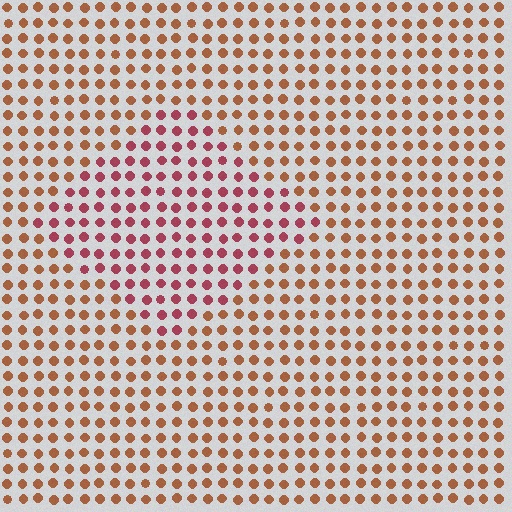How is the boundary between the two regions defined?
The boundary is defined purely by a slight shift in hue (about 35 degrees). Spacing, size, and orientation are identical on both sides.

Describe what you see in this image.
The image is filled with small brown elements in a uniform arrangement. A diamond-shaped region is visible where the elements are tinted to a slightly different hue, forming a subtle color boundary.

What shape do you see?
I see a diamond.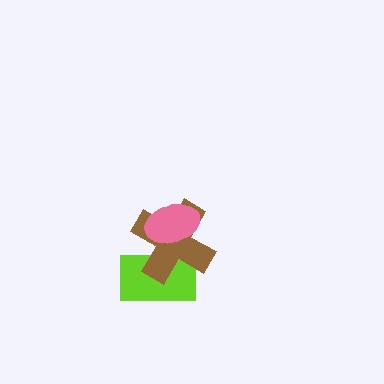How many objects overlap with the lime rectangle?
2 objects overlap with the lime rectangle.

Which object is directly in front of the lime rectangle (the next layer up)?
The brown cross is directly in front of the lime rectangle.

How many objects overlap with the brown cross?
2 objects overlap with the brown cross.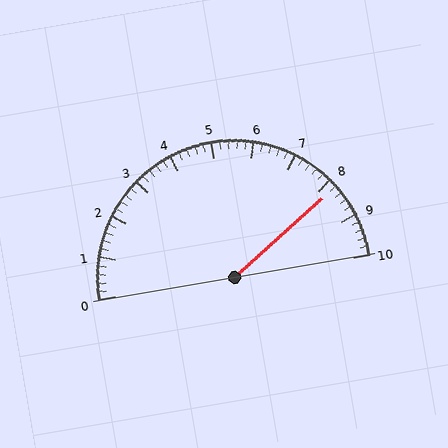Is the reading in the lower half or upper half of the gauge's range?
The reading is in the upper half of the range (0 to 10).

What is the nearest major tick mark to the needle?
The nearest major tick mark is 8.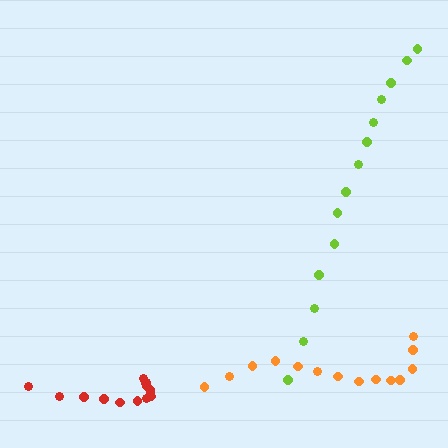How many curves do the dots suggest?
There are 3 distinct paths.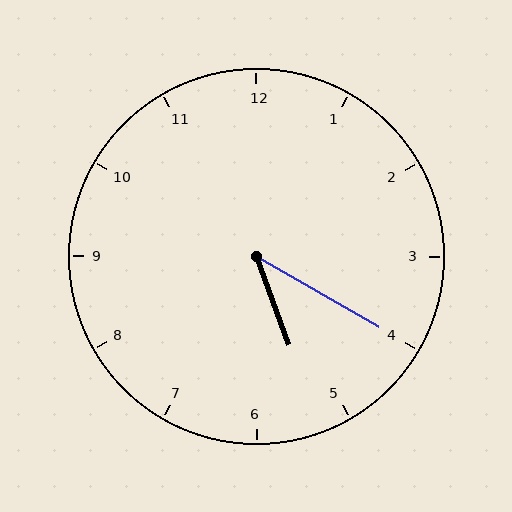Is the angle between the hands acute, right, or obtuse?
It is acute.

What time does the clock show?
5:20.